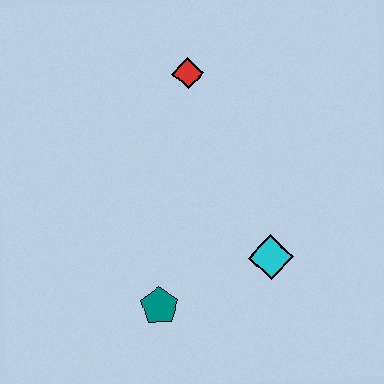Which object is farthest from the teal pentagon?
The red diamond is farthest from the teal pentagon.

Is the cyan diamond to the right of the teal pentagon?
Yes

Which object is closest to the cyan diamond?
The teal pentagon is closest to the cyan diamond.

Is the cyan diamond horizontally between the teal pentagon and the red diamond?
No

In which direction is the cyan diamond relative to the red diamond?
The cyan diamond is below the red diamond.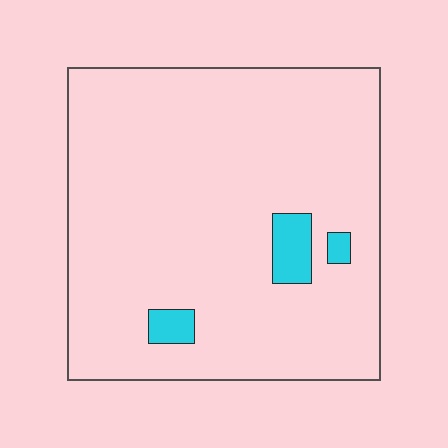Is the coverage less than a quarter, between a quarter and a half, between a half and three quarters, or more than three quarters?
Less than a quarter.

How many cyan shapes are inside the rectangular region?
3.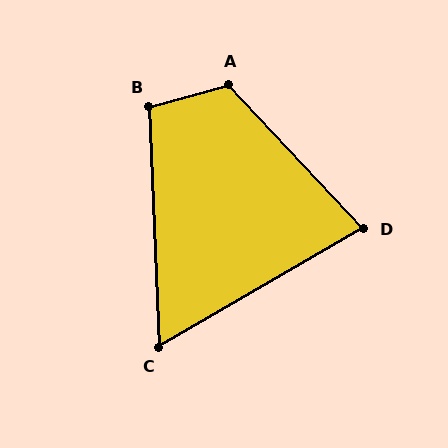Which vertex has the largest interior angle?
A, at approximately 118 degrees.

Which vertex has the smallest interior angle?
C, at approximately 62 degrees.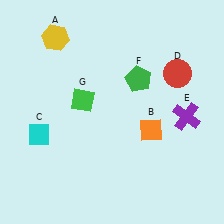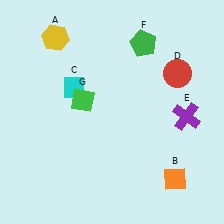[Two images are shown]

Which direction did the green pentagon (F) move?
The green pentagon (F) moved up.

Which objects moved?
The objects that moved are: the orange diamond (B), the cyan diamond (C), the green pentagon (F).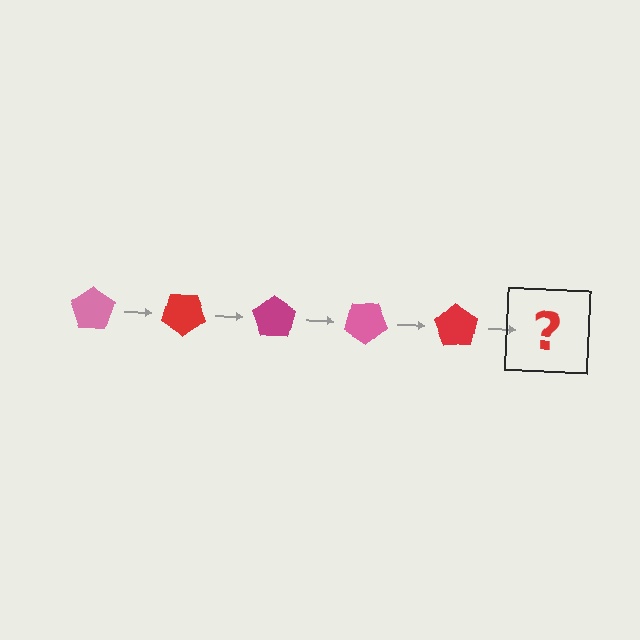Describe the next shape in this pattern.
It should be a magenta pentagon, rotated 175 degrees from the start.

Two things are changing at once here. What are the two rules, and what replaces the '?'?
The two rules are that it rotates 35 degrees each step and the color cycles through pink, red, and magenta. The '?' should be a magenta pentagon, rotated 175 degrees from the start.